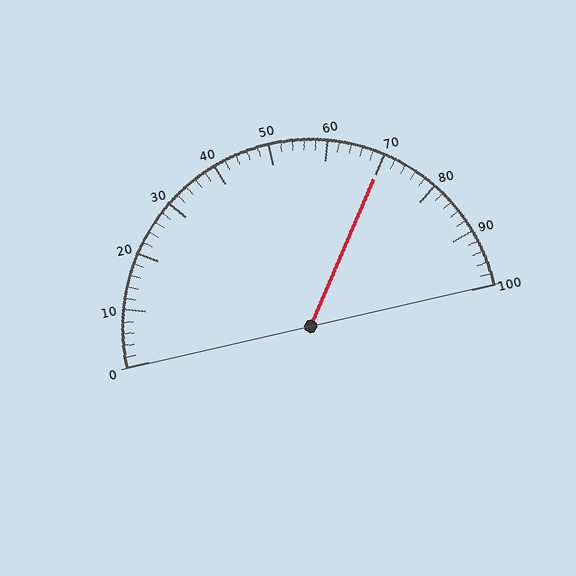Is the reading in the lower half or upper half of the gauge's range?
The reading is in the upper half of the range (0 to 100).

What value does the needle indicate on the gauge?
The needle indicates approximately 70.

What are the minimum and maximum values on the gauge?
The gauge ranges from 0 to 100.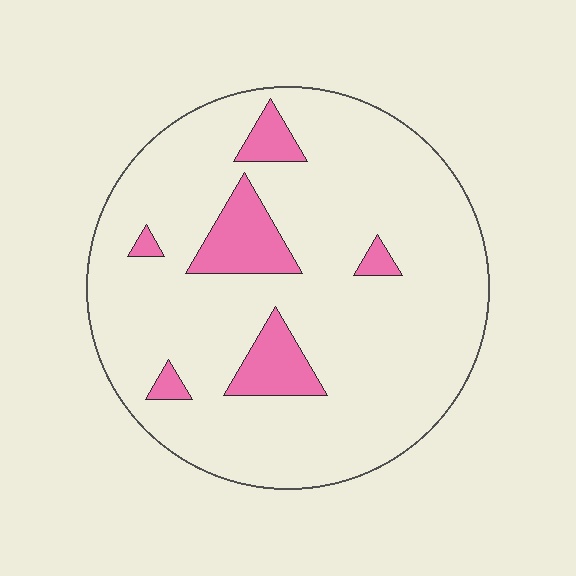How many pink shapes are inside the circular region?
6.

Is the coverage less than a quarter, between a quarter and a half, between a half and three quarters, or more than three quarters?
Less than a quarter.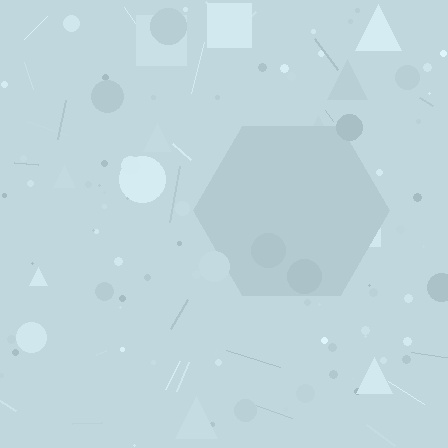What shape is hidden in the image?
A hexagon is hidden in the image.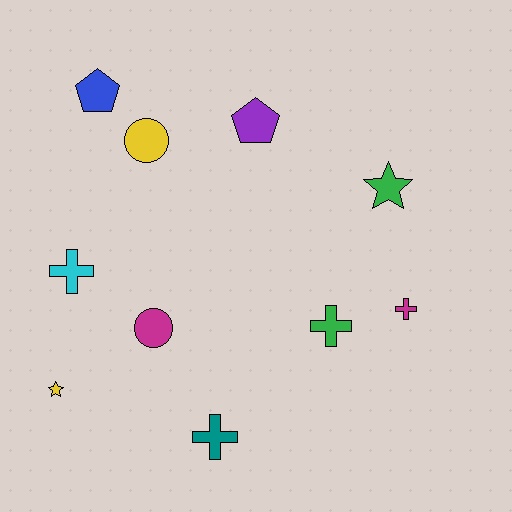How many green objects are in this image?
There are 2 green objects.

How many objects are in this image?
There are 10 objects.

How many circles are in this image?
There are 2 circles.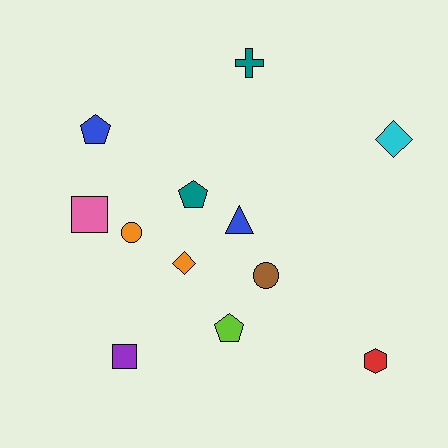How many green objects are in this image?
There are no green objects.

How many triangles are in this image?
There is 1 triangle.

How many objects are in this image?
There are 12 objects.